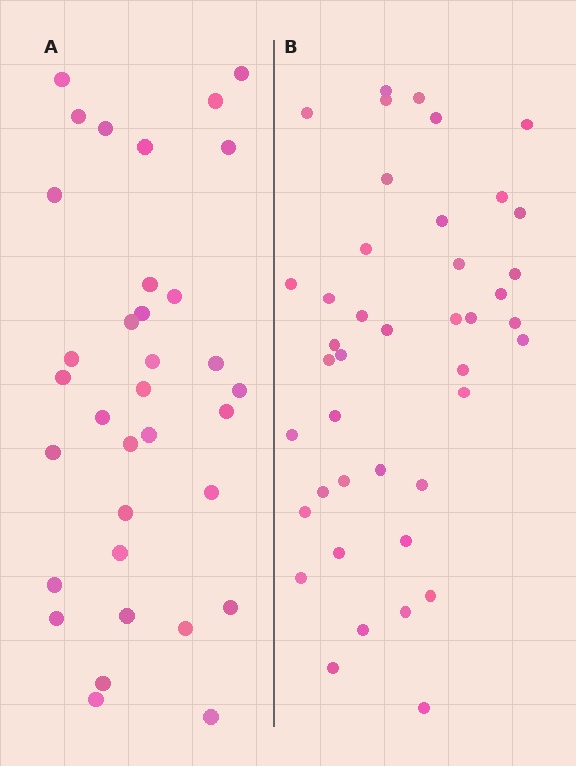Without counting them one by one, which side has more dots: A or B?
Region B (the right region) has more dots.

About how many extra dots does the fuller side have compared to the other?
Region B has roughly 8 or so more dots than region A.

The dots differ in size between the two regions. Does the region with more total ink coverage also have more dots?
No. Region A has more total ink coverage because its dots are larger, but region B actually contains more individual dots. Total area can be misleading — the number of items is what matters here.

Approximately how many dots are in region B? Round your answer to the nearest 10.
About 40 dots. (The exact count is 42, which rounds to 40.)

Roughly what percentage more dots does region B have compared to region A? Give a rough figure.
About 25% more.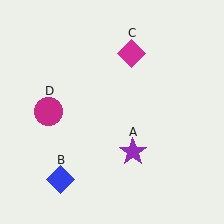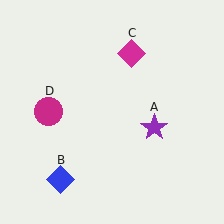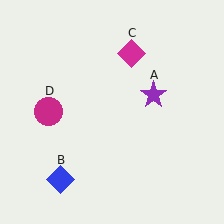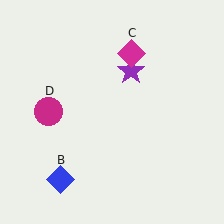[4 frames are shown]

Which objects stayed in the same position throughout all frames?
Blue diamond (object B) and magenta diamond (object C) and magenta circle (object D) remained stationary.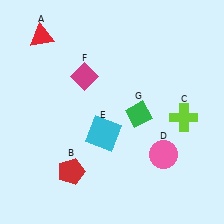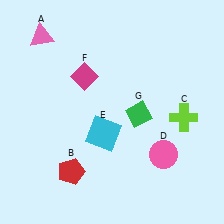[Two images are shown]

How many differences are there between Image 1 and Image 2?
There is 1 difference between the two images.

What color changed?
The triangle (A) changed from red in Image 1 to pink in Image 2.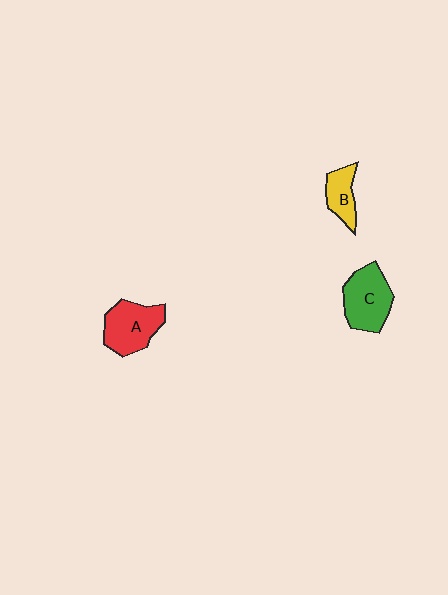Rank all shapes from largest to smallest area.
From largest to smallest: C (green), A (red), B (yellow).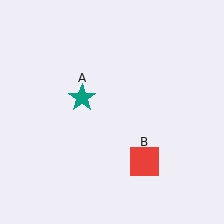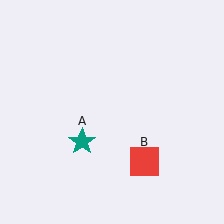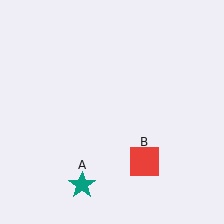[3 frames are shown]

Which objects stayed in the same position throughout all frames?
Red square (object B) remained stationary.